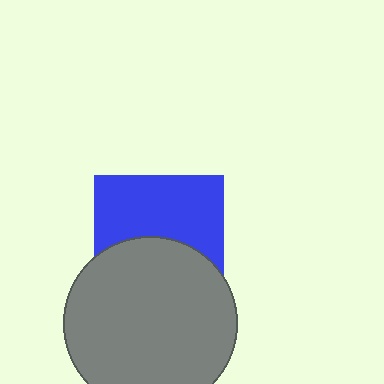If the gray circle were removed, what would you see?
You would see the complete blue square.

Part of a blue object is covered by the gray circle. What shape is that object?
It is a square.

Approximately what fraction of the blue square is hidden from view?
Roughly 46% of the blue square is hidden behind the gray circle.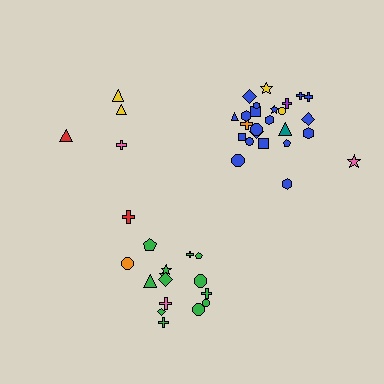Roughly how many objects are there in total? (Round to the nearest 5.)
Roughly 45 objects in total.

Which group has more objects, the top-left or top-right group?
The top-right group.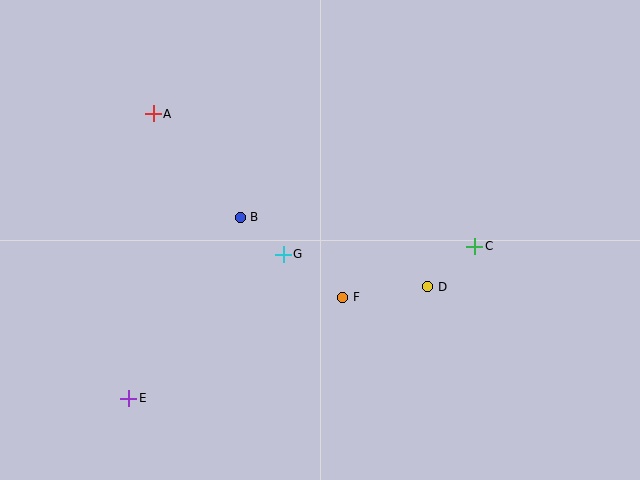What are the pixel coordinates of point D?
Point D is at (428, 287).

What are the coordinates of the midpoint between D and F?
The midpoint between D and F is at (385, 292).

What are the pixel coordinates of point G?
Point G is at (283, 254).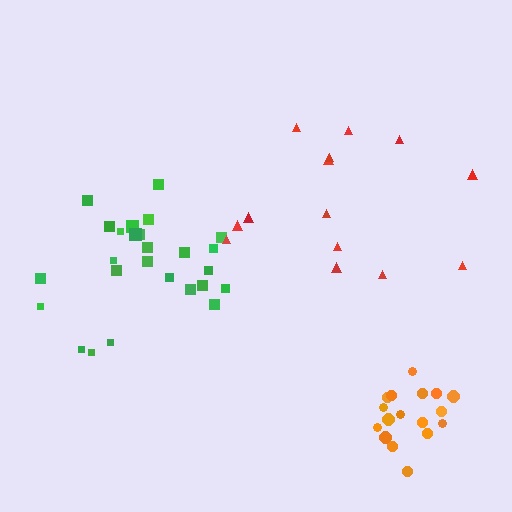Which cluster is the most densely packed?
Orange.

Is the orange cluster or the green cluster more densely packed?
Orange.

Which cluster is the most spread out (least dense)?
Red.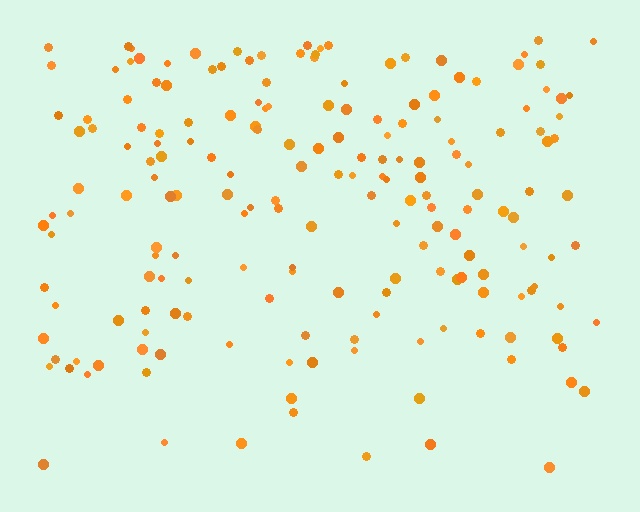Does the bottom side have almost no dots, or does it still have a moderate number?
Still a moderate number, just noticeably fewer than the top.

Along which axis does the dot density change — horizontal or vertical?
Vertical.